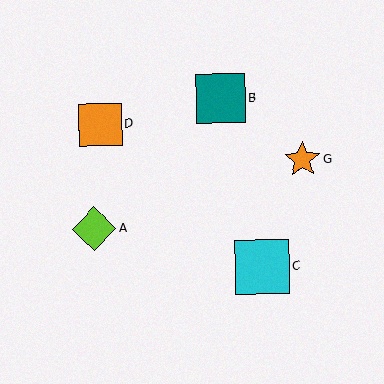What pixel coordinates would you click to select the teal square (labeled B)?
Click at (221, 98) to select the teal square B.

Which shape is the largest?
The cyan square (labeled C) is the largest.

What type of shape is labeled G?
Shape G is an orange star.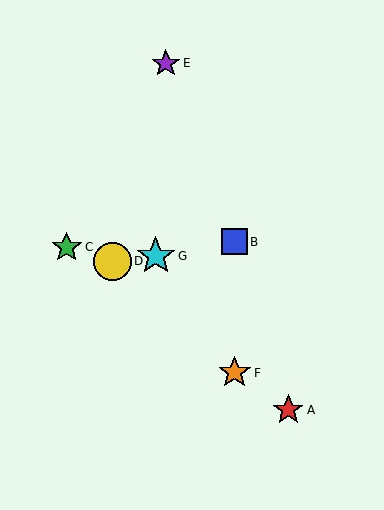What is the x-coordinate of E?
Object E is at x≈166.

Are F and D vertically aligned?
No, F is at x≈235 and D is at x≈112.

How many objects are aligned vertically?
2 objects (B, F) are aligned vertically.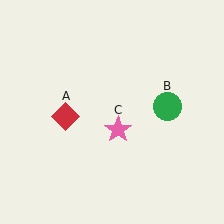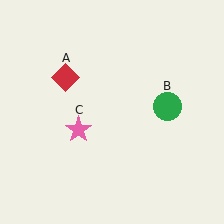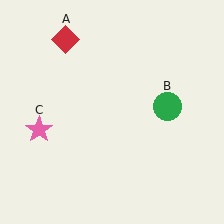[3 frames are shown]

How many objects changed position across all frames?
2 objects changed position: red diamond (object A), pink star (object C).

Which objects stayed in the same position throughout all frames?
Green circle (object B) remained stationary.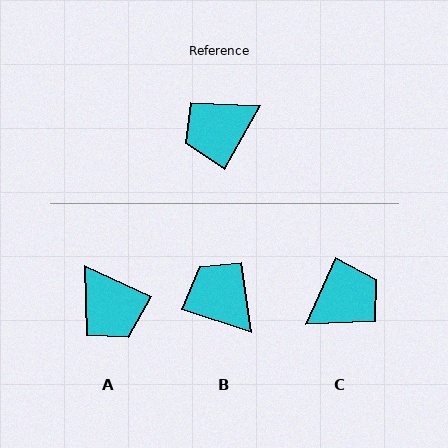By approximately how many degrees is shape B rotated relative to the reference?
Approximately 78 degrees clockwise.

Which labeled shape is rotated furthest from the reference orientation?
C, about 174 degrees away.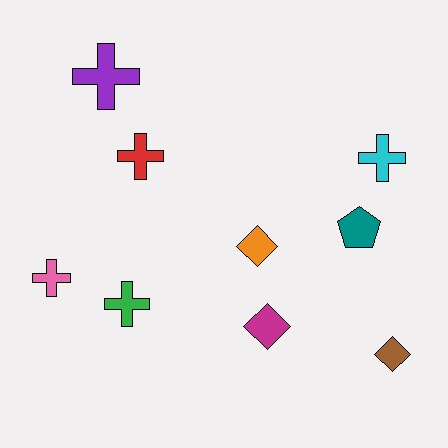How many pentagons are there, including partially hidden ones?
There is 1 pentagon.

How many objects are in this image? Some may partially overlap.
There are 9 objects.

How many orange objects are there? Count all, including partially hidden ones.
There is 1 orange object.